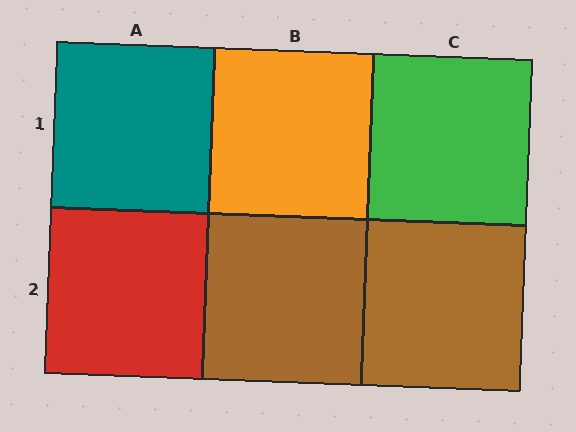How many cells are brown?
2 cells are brown.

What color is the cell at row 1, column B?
Orange.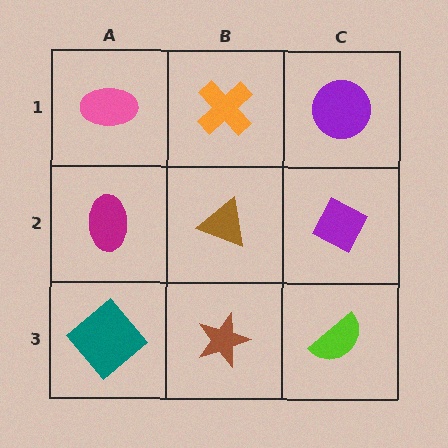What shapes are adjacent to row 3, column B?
A brown triangle (row 2, column B), a teal diamond (row 3, column A), a lime semicircle (row 3, column C).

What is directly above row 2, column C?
A purple circle.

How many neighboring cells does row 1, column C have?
2.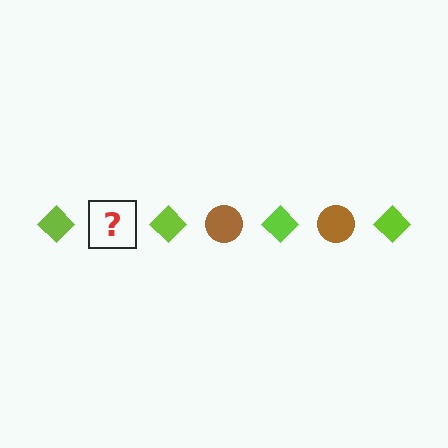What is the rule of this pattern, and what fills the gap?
The rule is that the pattern alternates between lime diamond and brown circle. The gap should be filled with a brown circle.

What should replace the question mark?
The question mark should be replaced with a brown circle.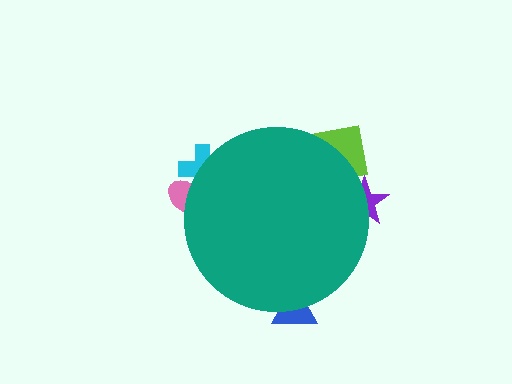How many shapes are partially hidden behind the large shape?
5 shapes are partially hidden.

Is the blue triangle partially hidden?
Yes, the blue triangle is partially hidden behind the teal circle.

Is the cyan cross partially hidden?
Yes, the cyan cross is partially hidden behind the teal circle.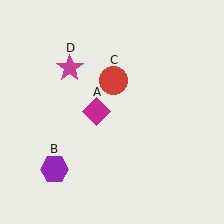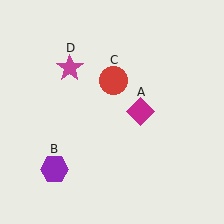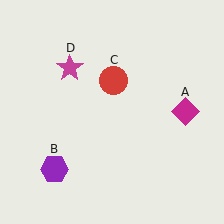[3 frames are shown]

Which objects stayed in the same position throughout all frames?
Purple hexagon (object B) and red circle (object C) and magenta star (object D) remained stationary.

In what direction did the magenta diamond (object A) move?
The magenta diamond (object A) moved right.